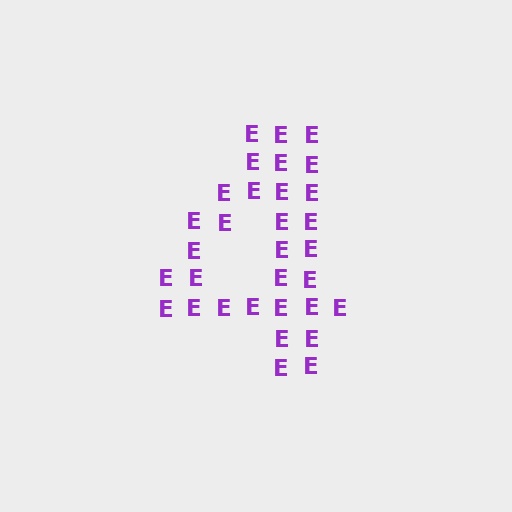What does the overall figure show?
The overall figure shows the digit 4.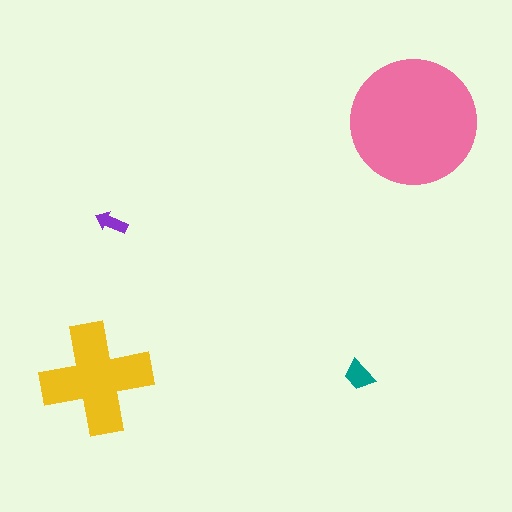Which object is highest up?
The pink circle is topmost.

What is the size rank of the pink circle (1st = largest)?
1st.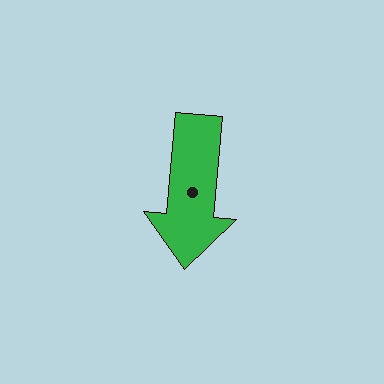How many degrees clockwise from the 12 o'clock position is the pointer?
Approximately 185 degrees.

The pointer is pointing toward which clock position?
Roughly 6 o'clock.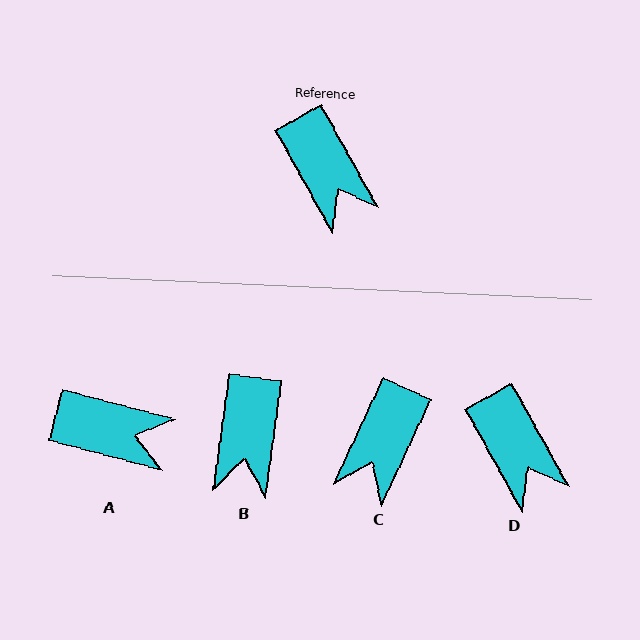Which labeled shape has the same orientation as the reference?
D.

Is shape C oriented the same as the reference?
No, it is off by about 54 degrees.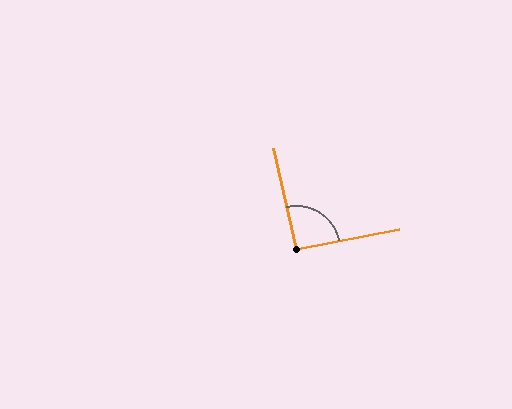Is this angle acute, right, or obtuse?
It is approximately a right angle.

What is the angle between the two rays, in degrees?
Approximately 92 degrees.